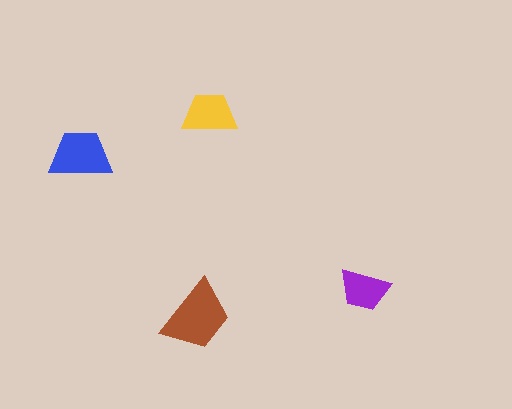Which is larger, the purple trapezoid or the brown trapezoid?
The brown one.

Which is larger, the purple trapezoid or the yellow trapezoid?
The yellow one.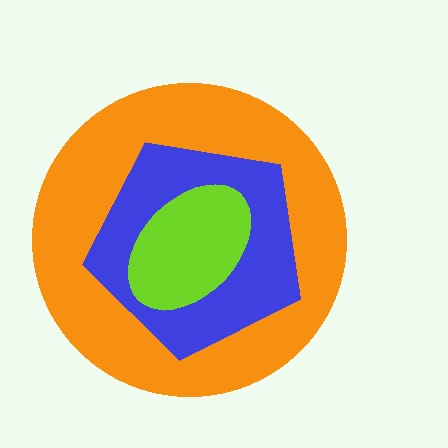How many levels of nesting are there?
3.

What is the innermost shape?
The lime ellipse.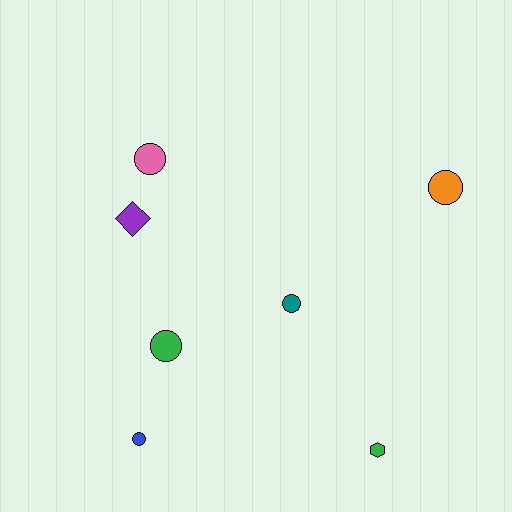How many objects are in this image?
There are 7 objects.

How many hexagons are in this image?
There is 1 hexagon.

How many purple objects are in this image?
There is 1 purple object.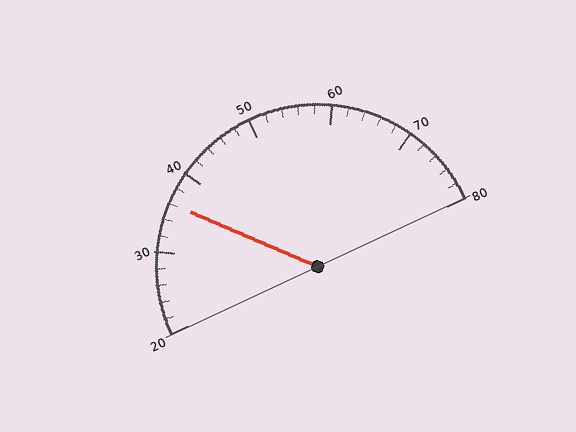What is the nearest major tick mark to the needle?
The nearest major tick mark is 40.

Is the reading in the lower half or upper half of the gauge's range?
The reading is in the lower half of the range (20 to 80).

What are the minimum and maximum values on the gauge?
The gauge ranges from 20 to 80.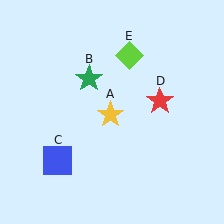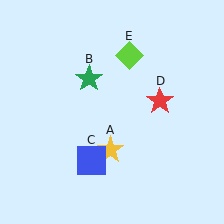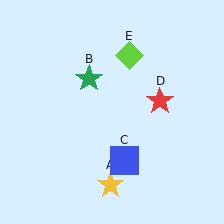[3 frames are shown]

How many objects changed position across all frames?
2 objects changed position: yellow star (object A), blue square (object C).